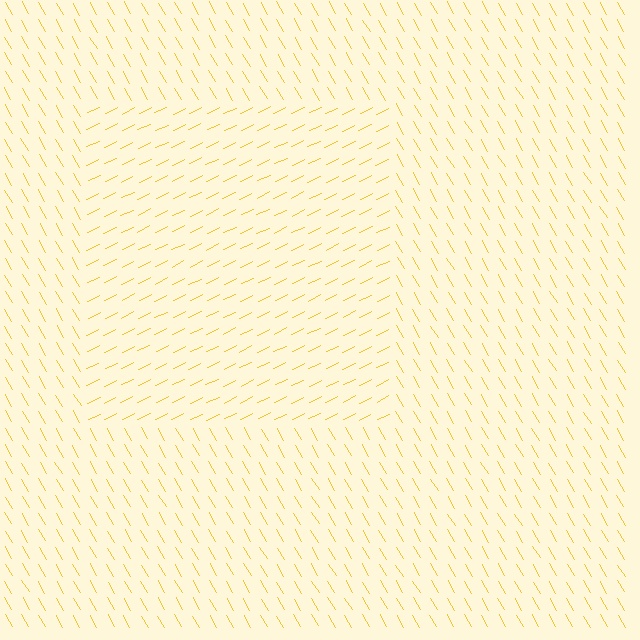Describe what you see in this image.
The image is filled with small yellow line segments. A rectangle region in the image has lines oriented differently from the surrounding lines, creating a visible texture boundary.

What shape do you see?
I see a rectangle.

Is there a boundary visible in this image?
Yes, there is a texture boundary formed by a change in line orientation.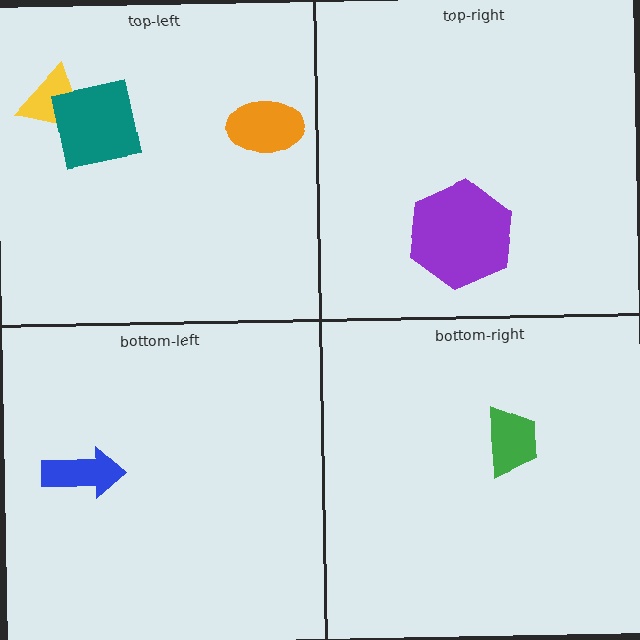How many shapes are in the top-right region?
1.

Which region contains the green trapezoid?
The bottom-right region.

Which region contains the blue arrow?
The bottom-left region.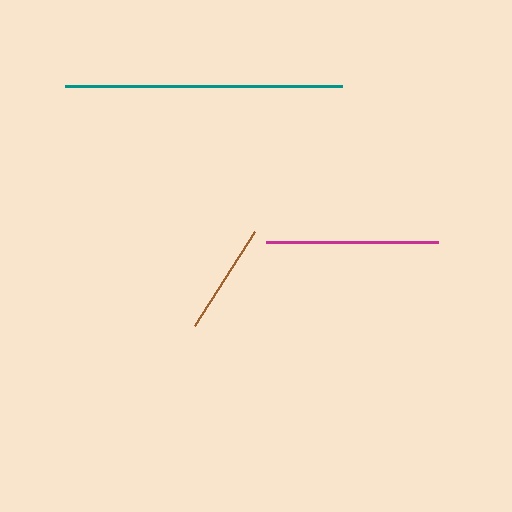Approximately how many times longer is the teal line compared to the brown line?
The teal line is approximately 2.5 times the length of the brown line.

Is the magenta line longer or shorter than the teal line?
The teal line is longer than the magenta line.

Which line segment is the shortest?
The brown line is the shortest at approximately 111 pixels.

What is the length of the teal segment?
The teal segment is approximately 277 pixels long.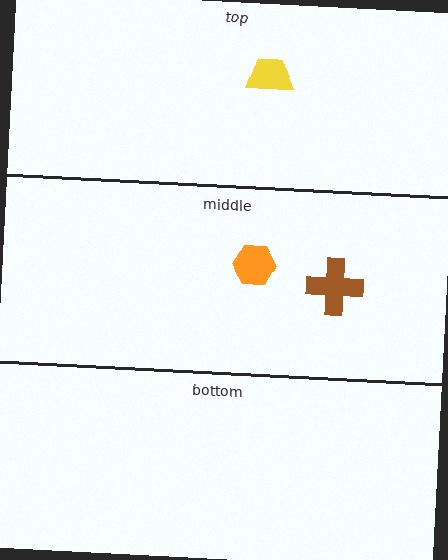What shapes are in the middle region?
The brown cross, the orange hexagon.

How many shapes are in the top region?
1.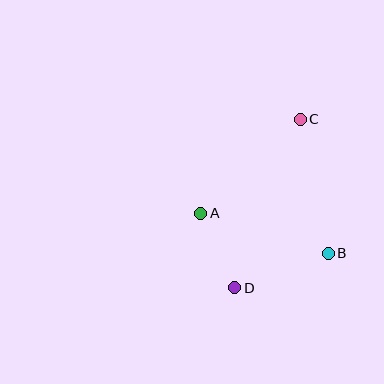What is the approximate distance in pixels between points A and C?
The distance between A and C is approximately 137 pixels.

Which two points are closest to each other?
Points A and D are closest to each other.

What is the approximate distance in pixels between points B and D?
The distance between B and D is approximately 100 pixels.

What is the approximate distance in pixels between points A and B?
The distance between A and B is approximately 134 pixels.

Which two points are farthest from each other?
Points C and D are farthest from each other.